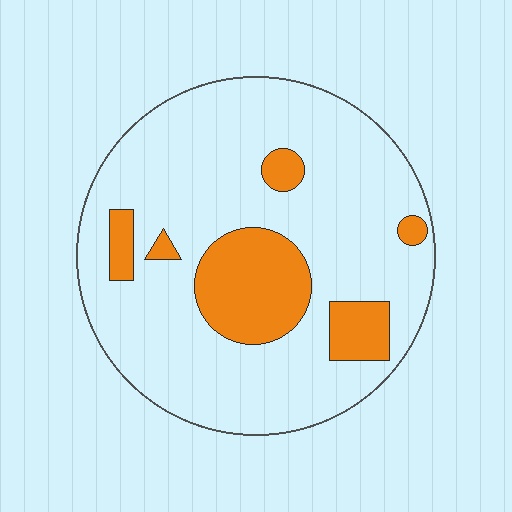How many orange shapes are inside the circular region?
6.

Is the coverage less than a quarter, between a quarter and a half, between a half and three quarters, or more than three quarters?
Less than a quarter.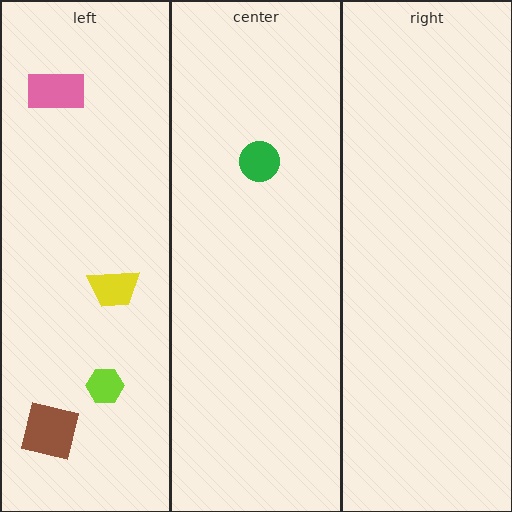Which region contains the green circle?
The center region.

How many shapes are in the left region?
4.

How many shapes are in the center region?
1.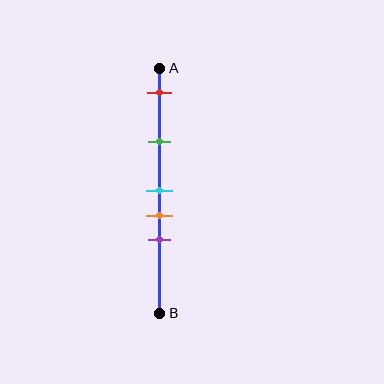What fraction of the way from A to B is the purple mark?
The purple mark is approximately 70% (0.7) of the way from A to B.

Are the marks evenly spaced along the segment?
No, the marks are not evenly spaced.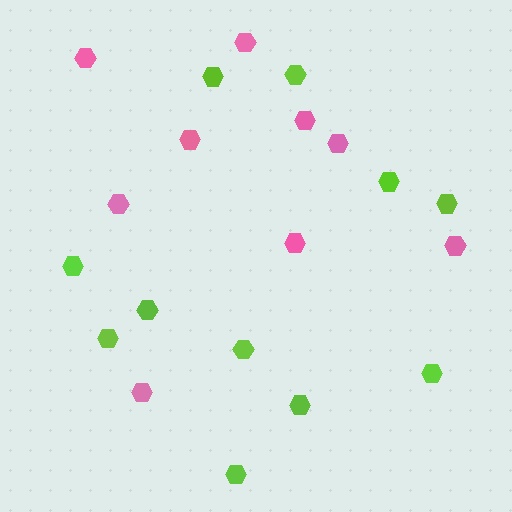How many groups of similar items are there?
There are 2 groups: one group of lime hexagons (11) and one group of pink hexagons (9).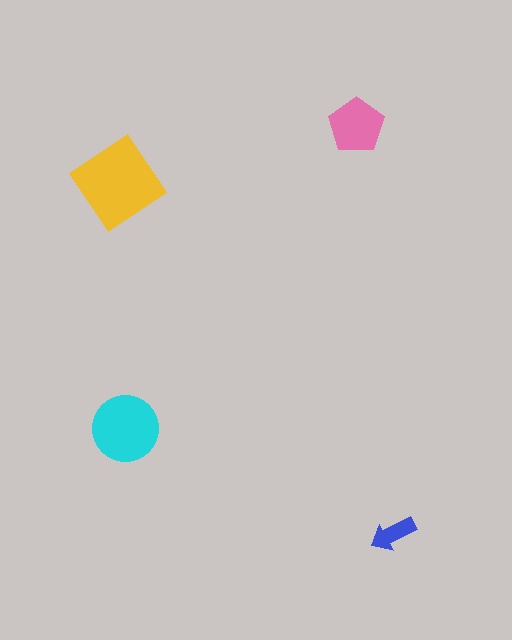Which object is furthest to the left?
The yellow diamond is leftmost.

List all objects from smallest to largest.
The blue arrow, the pink pentagon, the cyan circle, the yellow diamond.